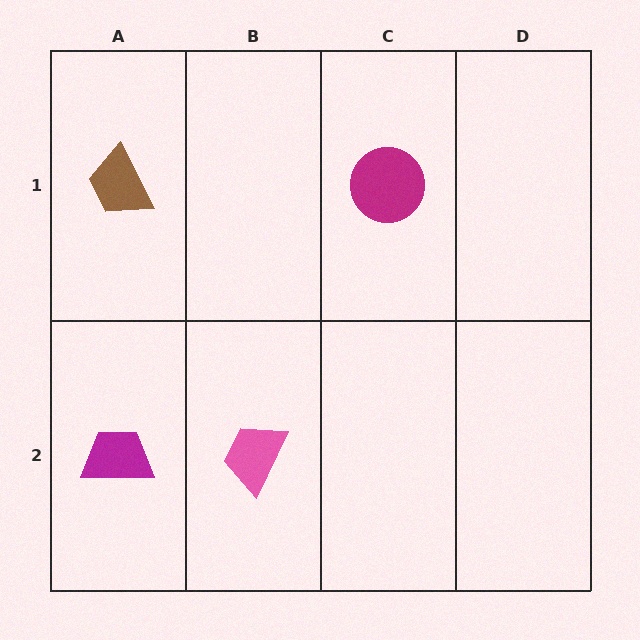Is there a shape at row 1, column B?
No, that cell is empty.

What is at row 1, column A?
A brown trapezoid.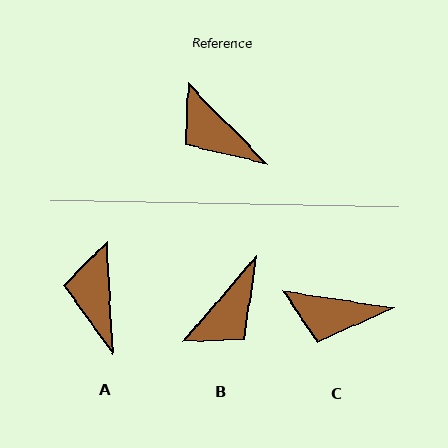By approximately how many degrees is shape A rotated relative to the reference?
Approximately 41 degrees clockwise.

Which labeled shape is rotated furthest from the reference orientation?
B, about 95 degrees away.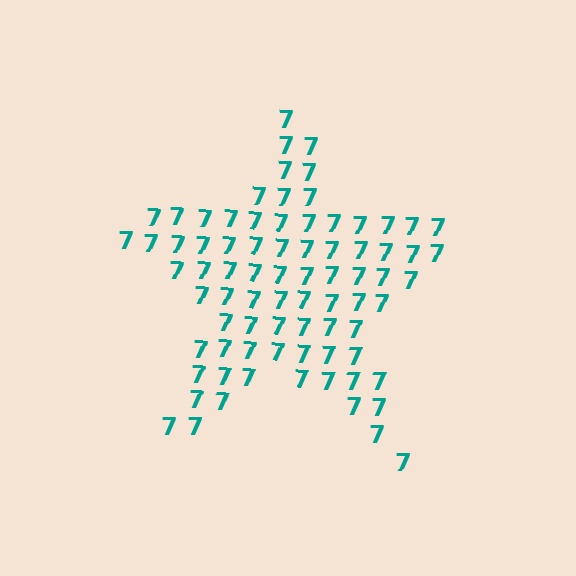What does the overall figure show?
The overall figure shows a star.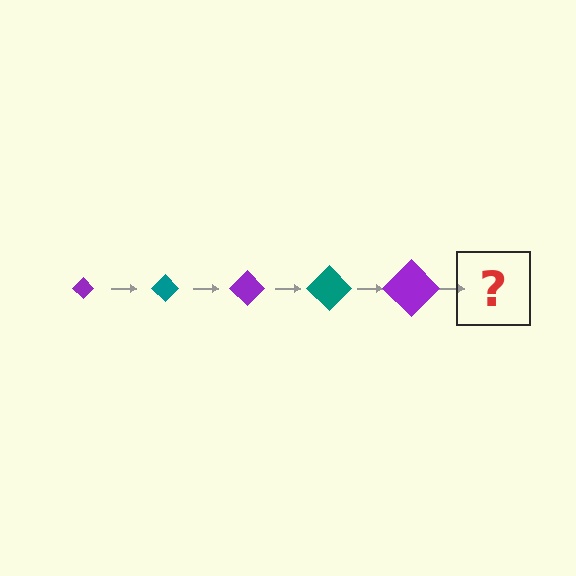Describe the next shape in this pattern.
It should be a teal diamond, larger than the previous one.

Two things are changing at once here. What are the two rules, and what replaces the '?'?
The two rules are that the diamond grows larger each step and the color cycles through purple and teal. The '?' should be a teal diamond, larger than the previous one.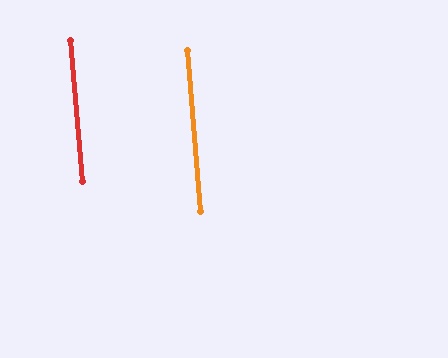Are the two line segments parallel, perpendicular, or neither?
Parallel — their directions differ by only 0.1°.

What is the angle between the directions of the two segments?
Approximately 0 degrees.